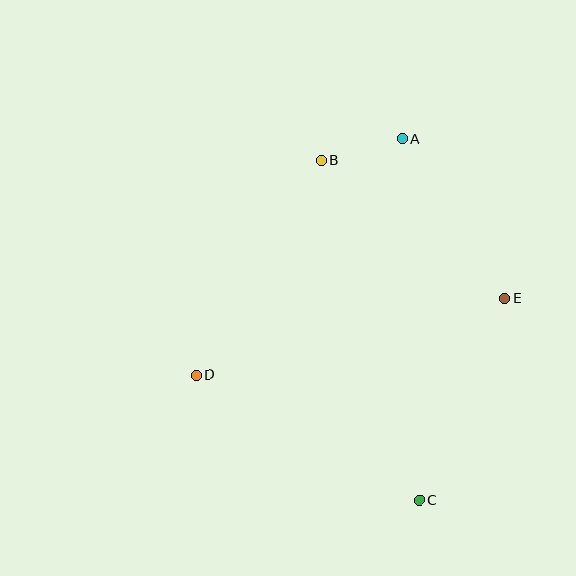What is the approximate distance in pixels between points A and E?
The distance between A and E is approximately 190 pixels.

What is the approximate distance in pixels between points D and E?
The distance between D and E is approximately 318 pixels.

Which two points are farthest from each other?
Points A and C are farthest from each other.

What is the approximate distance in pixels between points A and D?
The distance between A and D is approximately 314 pixels.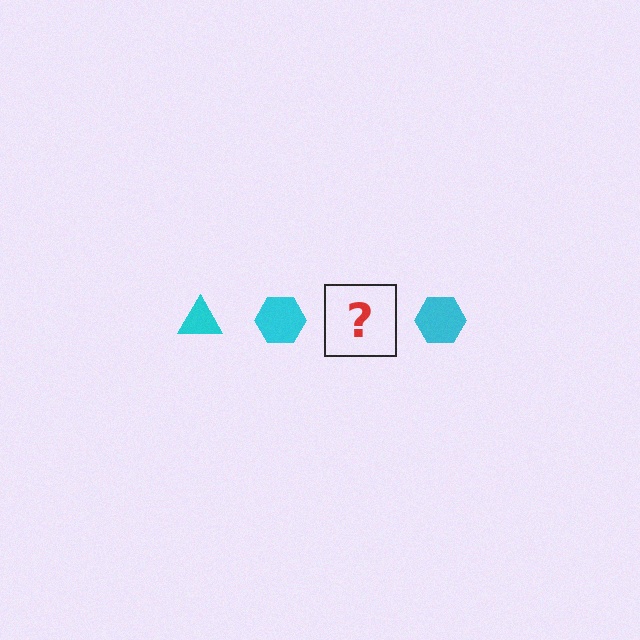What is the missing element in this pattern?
The missing element is a cyan triangle.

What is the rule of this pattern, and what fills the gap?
The rule is that the pattern cycles through triangle, hexagon shapes in cyan. The gap should be filled with a cyan triangle.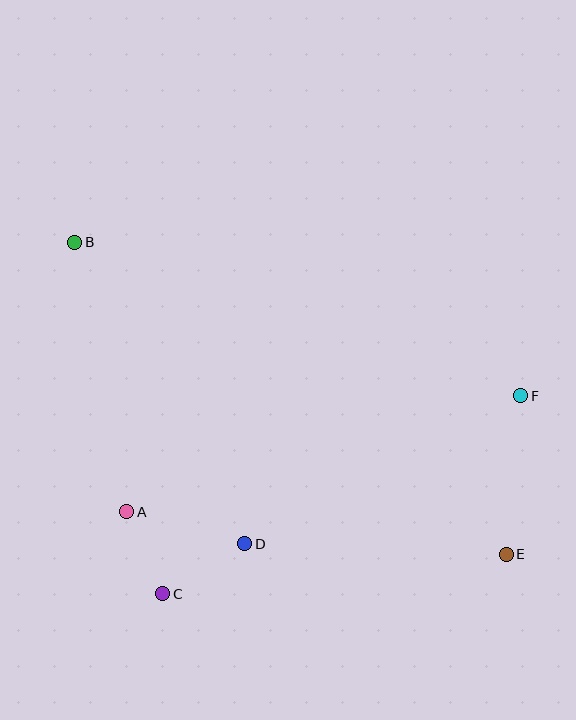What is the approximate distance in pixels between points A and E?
The distance between A and E is approximately 382 pixels.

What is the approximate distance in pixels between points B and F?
The distance between B and F is approximately 472 pixels.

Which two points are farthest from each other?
Points B and E are farthest from each other.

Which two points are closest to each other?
Points A and C are closest to each other.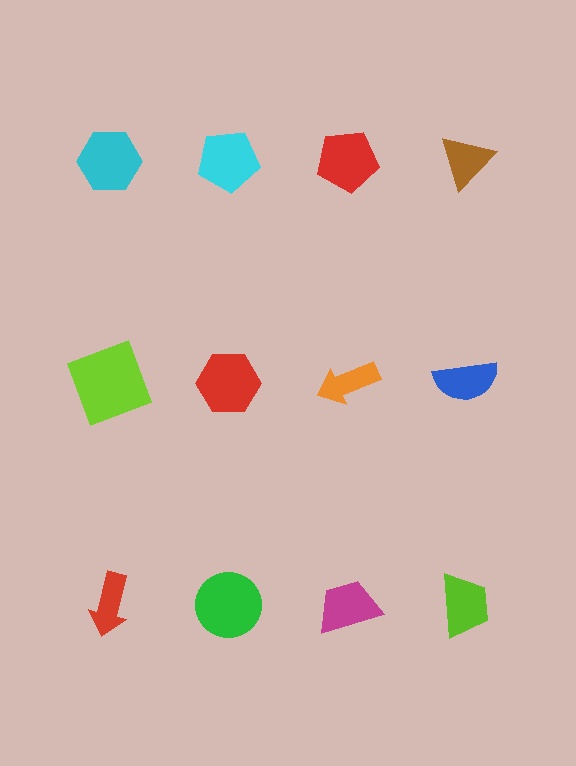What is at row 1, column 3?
A red pentagon.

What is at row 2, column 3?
An orange arrow.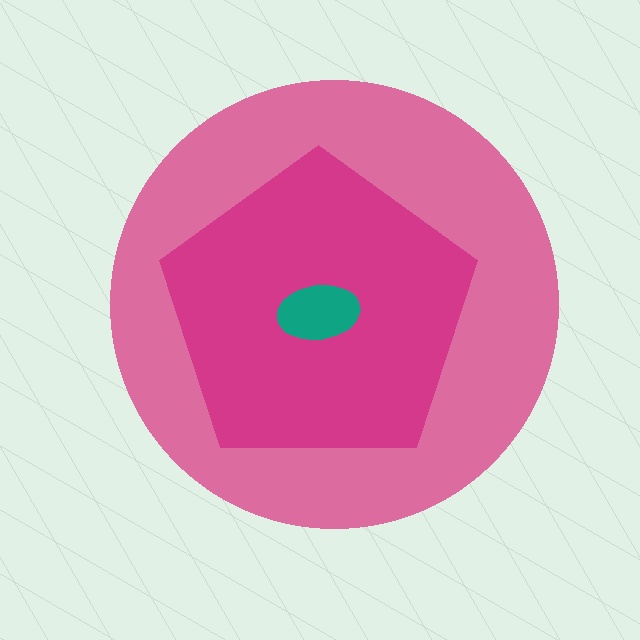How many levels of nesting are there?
3.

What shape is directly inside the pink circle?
The magenta pentagon.